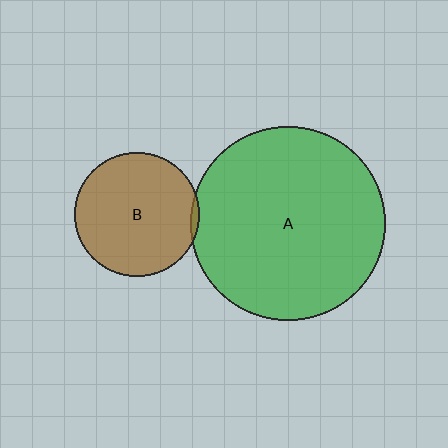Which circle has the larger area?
Circle A (green).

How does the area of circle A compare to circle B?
Approximately 2.4 times.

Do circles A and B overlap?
Yes.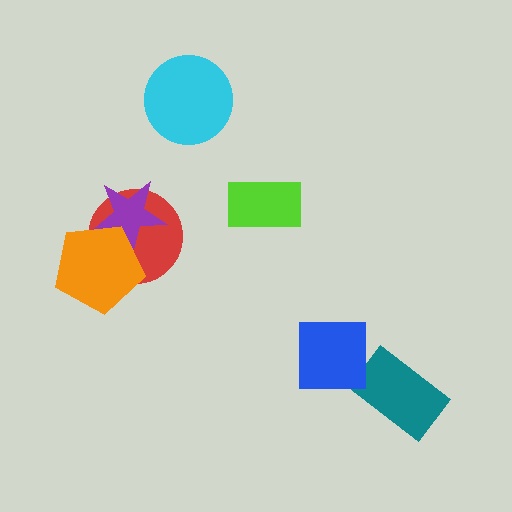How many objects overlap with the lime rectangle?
0 objects overlap with the lime rectangle.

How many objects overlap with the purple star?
2 objects overlap with the purple star.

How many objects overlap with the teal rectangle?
0 objects overlap with the teal rectangle.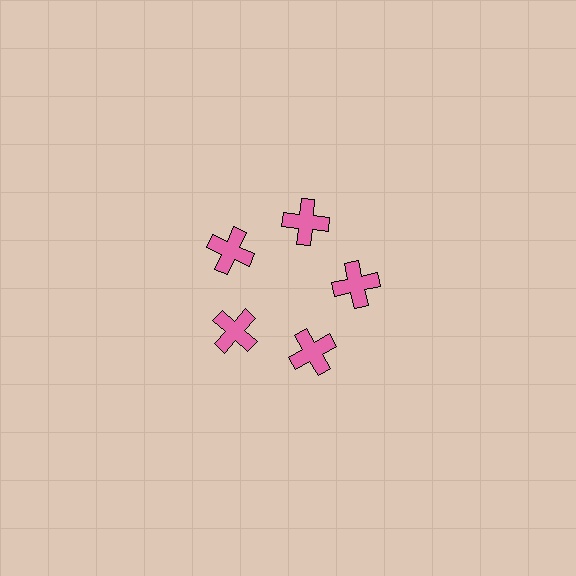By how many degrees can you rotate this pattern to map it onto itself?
The pattern maps onto itself every 72 degrees of rotation.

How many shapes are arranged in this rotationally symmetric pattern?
There are 5 shapes, arranged in 5 groups of 1.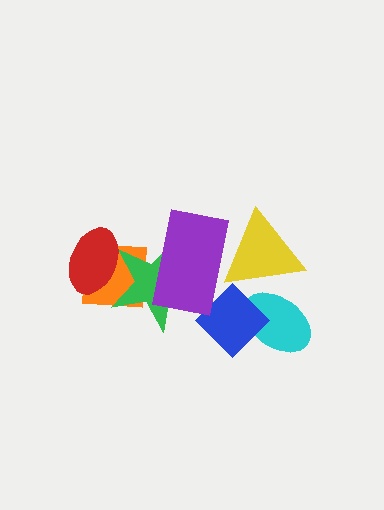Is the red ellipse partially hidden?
No, no other shape covers it.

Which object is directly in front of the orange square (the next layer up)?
The green star is directly in front of the orange square.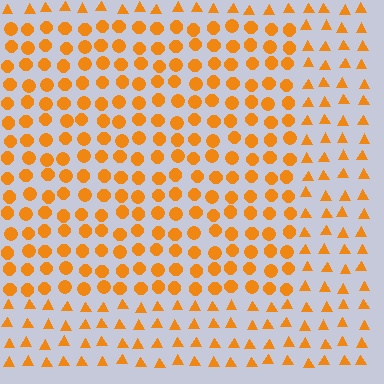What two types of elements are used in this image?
The image uses circles inside the rectangle region and triangles outside it.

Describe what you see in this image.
The image is filled with small orange elements arranged in a uniform grid. A rectangle-shaped region contains circles, while the surrounding area contains triangles. The boundary is defined purely by the change in element shape.